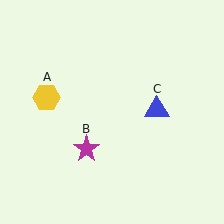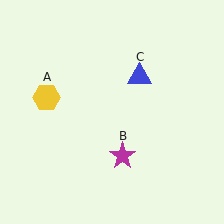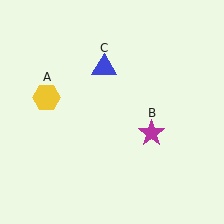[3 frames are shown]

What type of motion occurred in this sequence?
The magenta star (object B), blue triangle (object C) rotated counterclockwise around the center of the scene.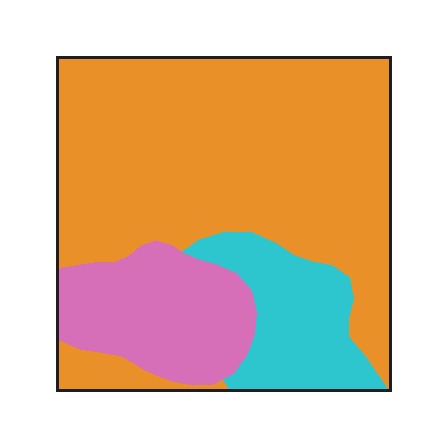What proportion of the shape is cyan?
Cyan takes up about one sixth (1/6) of the shape.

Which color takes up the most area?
Orange, at roughly 65%.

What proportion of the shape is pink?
Pink covers 19% of the shape.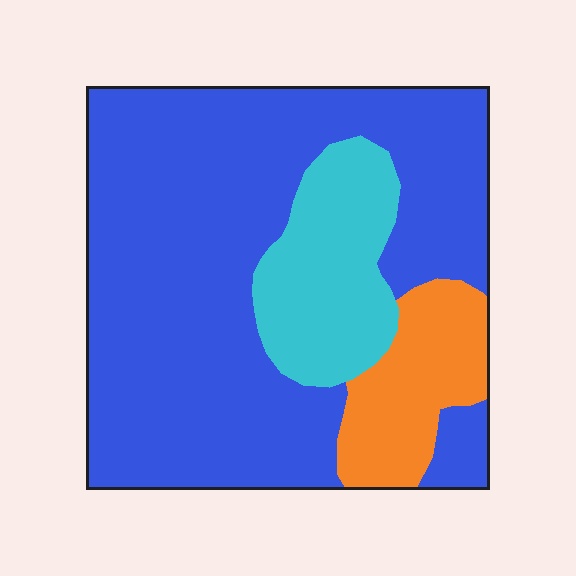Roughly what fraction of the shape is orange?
Orange takes up less than a quarter of the shape.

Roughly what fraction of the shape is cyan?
Cyan takes up about one sixth (1/6) of the shape.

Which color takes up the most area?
Blue, at roughly 70%.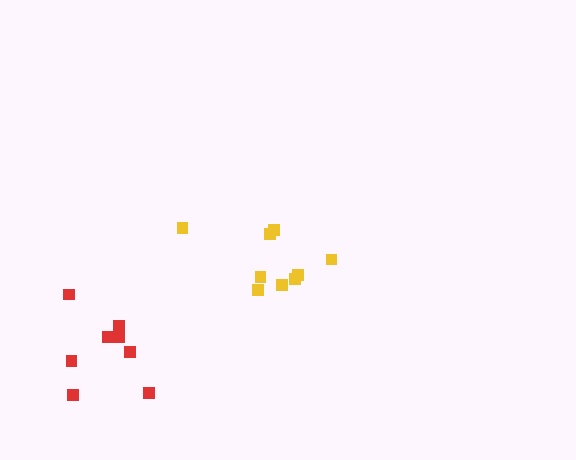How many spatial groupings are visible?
There are 2 spatial groupings.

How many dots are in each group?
Group 1: 8 dots, Group 2: 9 dots (17 total).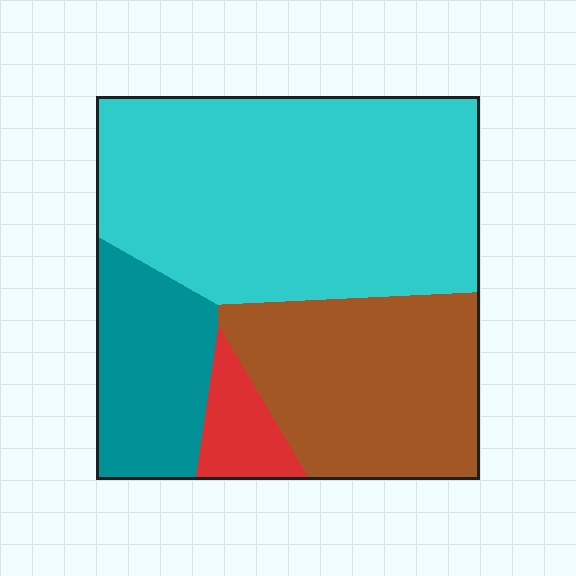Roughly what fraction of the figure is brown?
Brown takes up between a sixth and a third of the figure.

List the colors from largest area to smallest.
From largest to smallest: cyan, brown, teal, red.